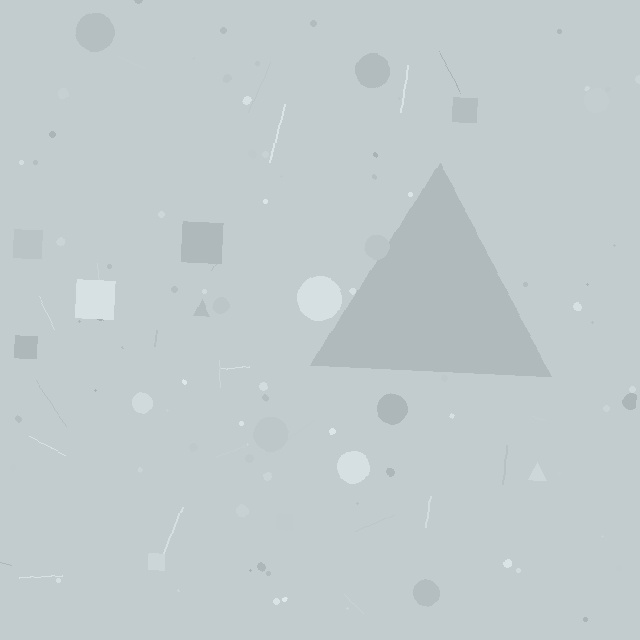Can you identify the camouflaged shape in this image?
The camouflaged shape is a triangle.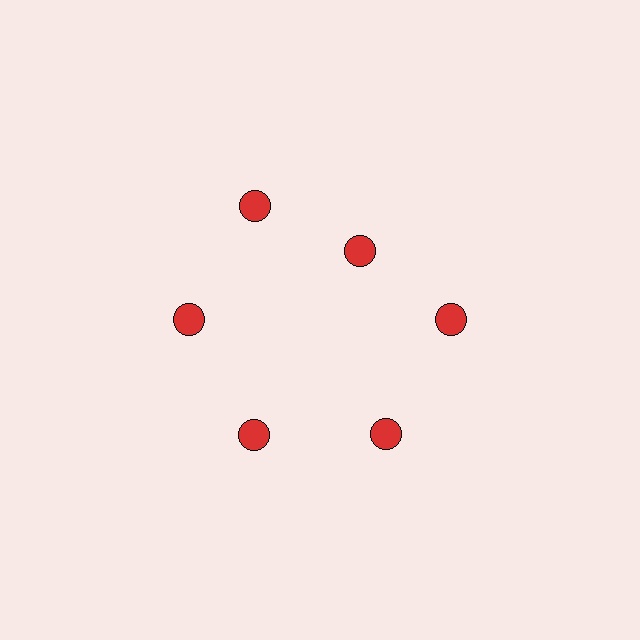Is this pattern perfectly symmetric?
No. The 6 red circles are arranged in a ring, but one element near the 1 o'clock position is pulled inward toward the center, breaking the 6-fold rotational symmetry.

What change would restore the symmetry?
The symmetry would be restored by moving it outward, back onto the ring so that all 6 circles sit at equal angles and equal distance from the center.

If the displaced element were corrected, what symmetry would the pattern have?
It would have 6-fold rotational symmetry — the pattern would map onto itself every 60 degrees.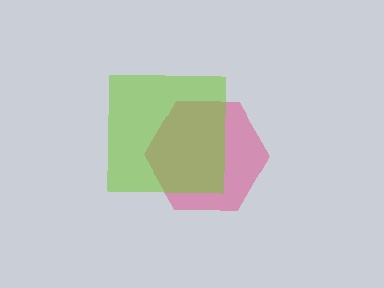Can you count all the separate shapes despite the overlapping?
Yes, there are 2 separate shapes.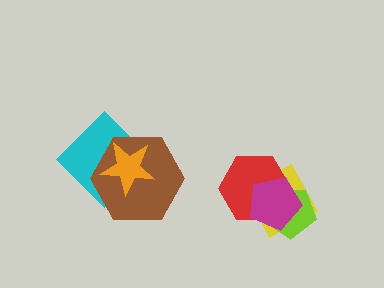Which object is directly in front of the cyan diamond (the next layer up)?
The brown hexagon is directly in front of the cyan diamond.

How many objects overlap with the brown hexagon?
2 objects overlap with the brown hexagon.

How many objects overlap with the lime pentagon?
3 objects overlap with the lime pentagon.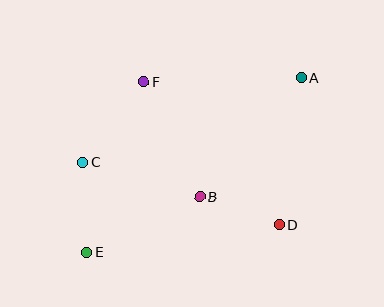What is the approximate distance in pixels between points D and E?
The distance between D and E is approximately 195 pixels.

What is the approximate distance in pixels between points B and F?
The distance between B and F is approximately 128 pixels.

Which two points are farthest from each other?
Points A and E are farthest from each other.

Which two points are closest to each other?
Points B and D are closest to each other.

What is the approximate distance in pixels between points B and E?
The distance between B and E is approximately 126 pixels.